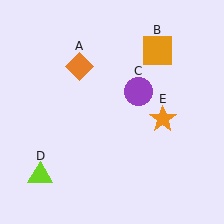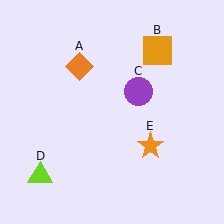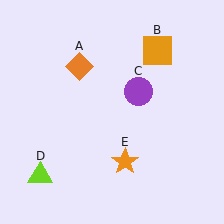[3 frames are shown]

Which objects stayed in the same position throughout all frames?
Orange diamond (object A) and orange square (object B) and purple circle (object C) and lime triangle (object D) remained stationary.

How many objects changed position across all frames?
1 object changed position: orange star (object E).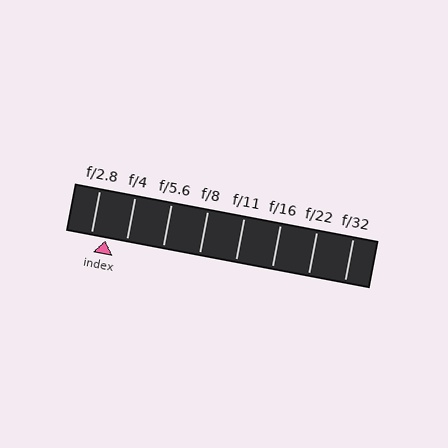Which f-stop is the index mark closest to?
The index mark is closest to f/2.8.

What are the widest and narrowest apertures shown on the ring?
The widest aperture shown is f/2.8 and the narrowest is f/32.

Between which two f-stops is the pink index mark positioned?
The index mark is between f/2.8 and f/4.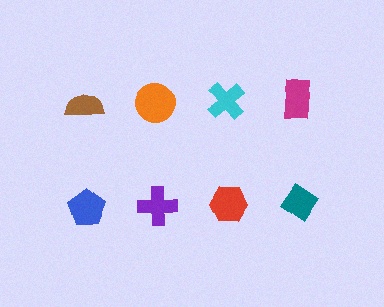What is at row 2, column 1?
A blue pentagon.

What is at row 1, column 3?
A cyan cross.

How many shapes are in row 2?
4 shapes.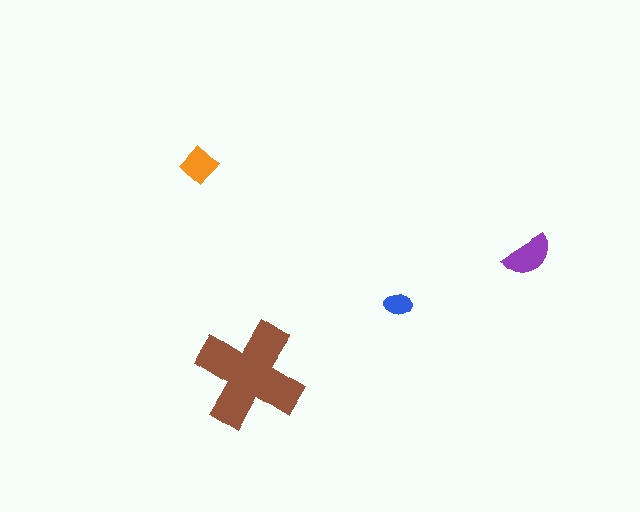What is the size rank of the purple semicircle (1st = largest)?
2nd.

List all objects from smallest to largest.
The blue ellipse, the orange diamond, the purple semicircle, the brown cross.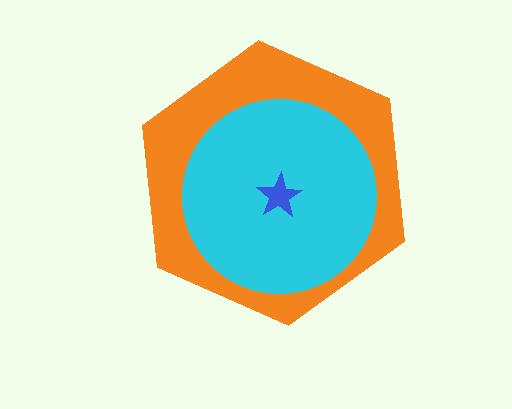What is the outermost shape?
The orange hexagon.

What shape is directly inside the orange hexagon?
The cyan circle.